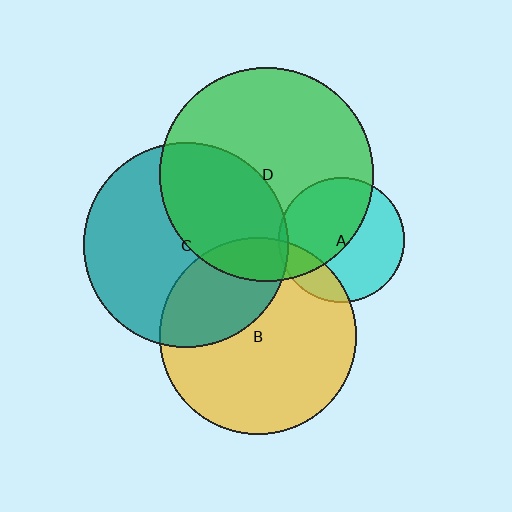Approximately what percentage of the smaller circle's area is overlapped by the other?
Approximately 30%.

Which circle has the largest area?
Circle D (green).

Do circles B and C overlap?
Yes.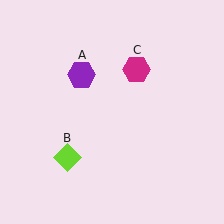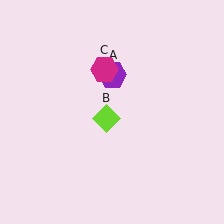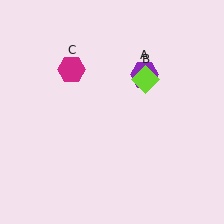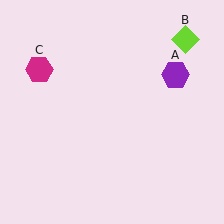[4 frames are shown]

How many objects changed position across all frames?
3 objects changed position: purple hexagon (object A), lime diamond (object B), magenta hexagon (object C).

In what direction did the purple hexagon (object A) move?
The purple hexagon (object A) moved right.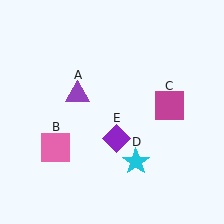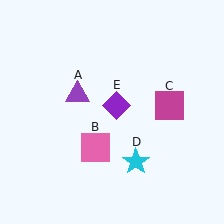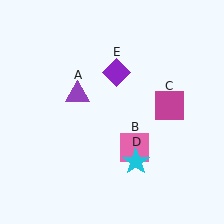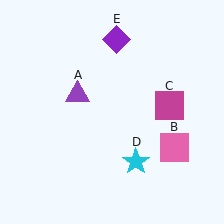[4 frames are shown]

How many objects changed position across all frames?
2 objects changed position: pink square (object B), purple diamond (object E).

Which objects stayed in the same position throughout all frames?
Purple triangle (object A) and magenta square (object C) and cyan star (object D) remained stationary.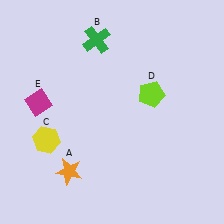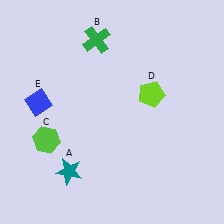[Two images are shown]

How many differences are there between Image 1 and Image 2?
There are 3 differences between the two images.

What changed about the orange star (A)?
In Image 1, A is orange. In Image 2, it changed to teal.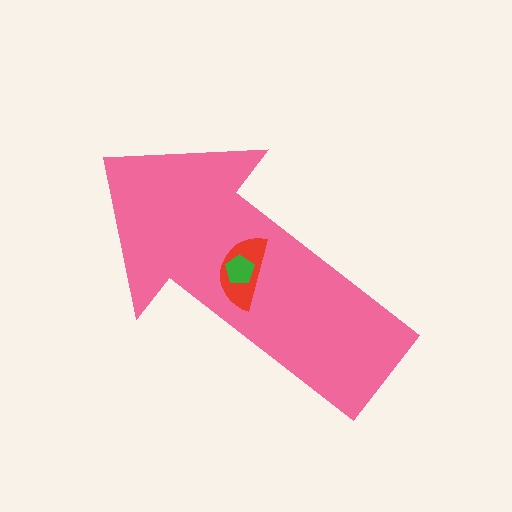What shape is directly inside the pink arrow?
The red semicircle.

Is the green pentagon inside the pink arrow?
Yes.